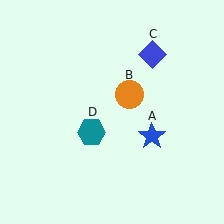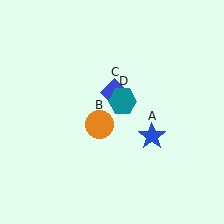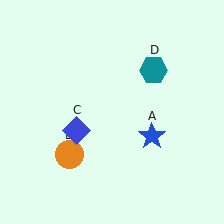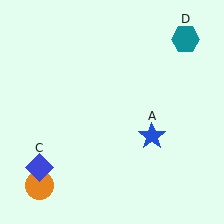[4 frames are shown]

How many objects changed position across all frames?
3 objects changed position: orange circle (object B), blue diamond (object C), teal hexagon (object D).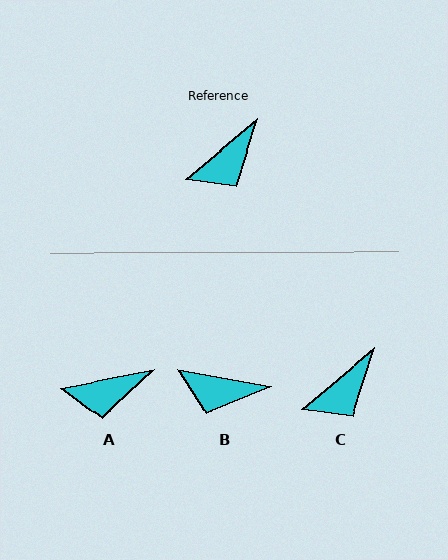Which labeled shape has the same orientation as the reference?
C.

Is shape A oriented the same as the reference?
No, it is off by about 29 degrees.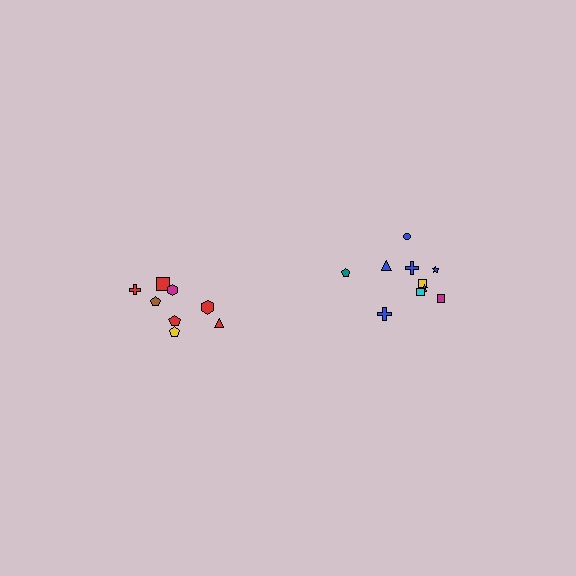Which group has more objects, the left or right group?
The right group.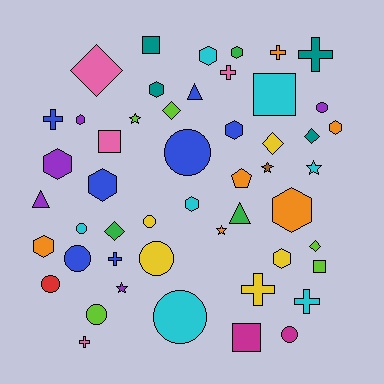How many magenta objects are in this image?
There are 2 magenta objects.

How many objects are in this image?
There are 50 objects.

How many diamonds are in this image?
There are 6 diamonds.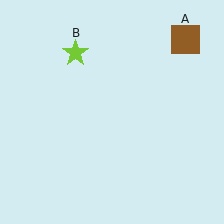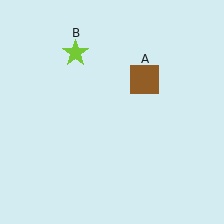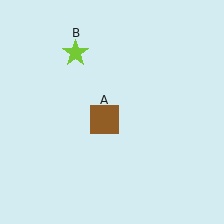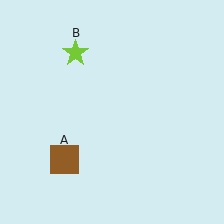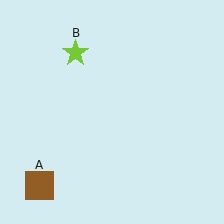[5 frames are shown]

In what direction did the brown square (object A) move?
The brown square (object A) moved down and to the left.